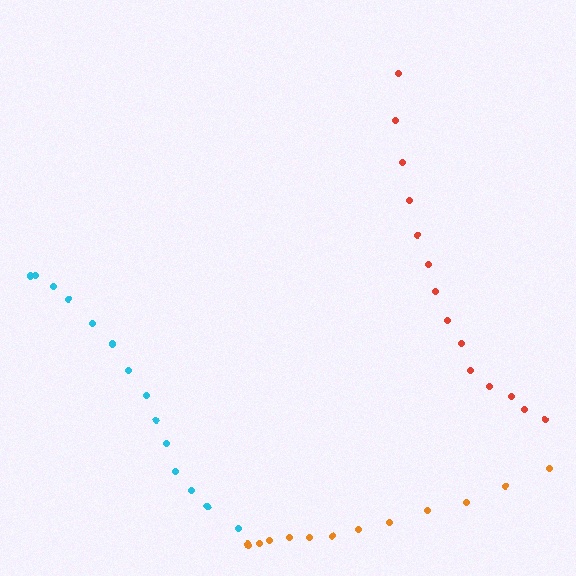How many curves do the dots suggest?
There are 3 distinct paths.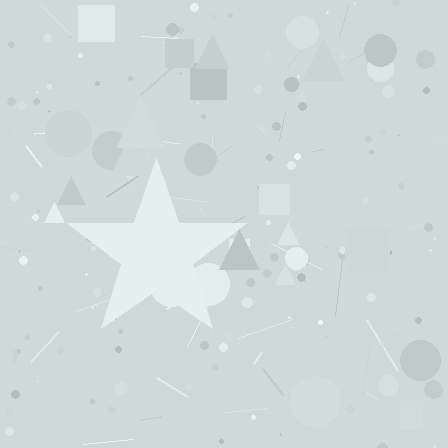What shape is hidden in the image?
A star is hidden in the image.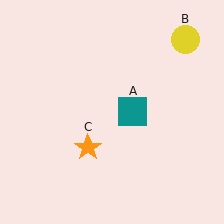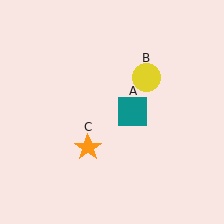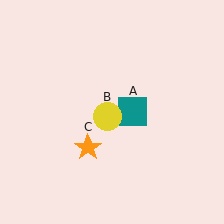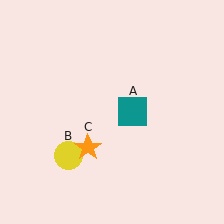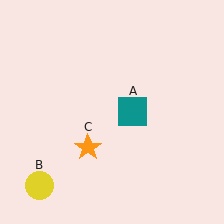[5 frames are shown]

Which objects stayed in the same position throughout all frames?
Teal square (object A) and orange star (object C) remained stationary.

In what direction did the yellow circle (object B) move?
The yellow circle (object B) moved down and to the left.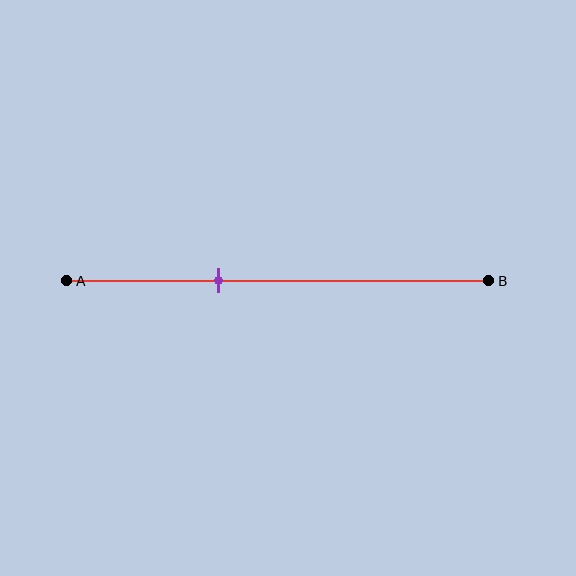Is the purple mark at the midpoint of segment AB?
No, the mark is at about 35% from A, not at the 50% midpoint.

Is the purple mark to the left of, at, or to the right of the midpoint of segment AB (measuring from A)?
The purple mark is to the left of the midpoint of segment AB.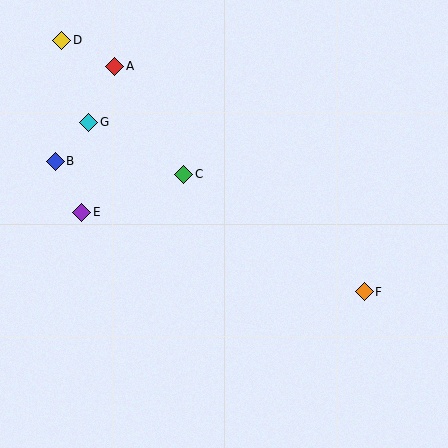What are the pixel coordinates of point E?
Point E is at (82, 212).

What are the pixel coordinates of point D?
Point D is at (62, 40).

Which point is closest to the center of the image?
Point C at (183, 174) is closest to the center.